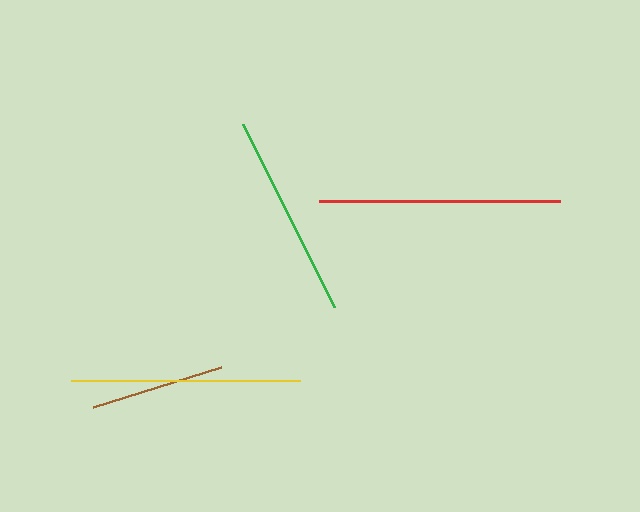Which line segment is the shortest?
The brown line is the shortest at approximately 134 pixels.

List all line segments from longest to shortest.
From longest to shortest: red, yellow, green, brown.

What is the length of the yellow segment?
The yellow segment is approximately 229 pixels long.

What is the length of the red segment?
The red segment is approximately 241 pixels long.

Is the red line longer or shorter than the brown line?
The red line is longer than the brown line.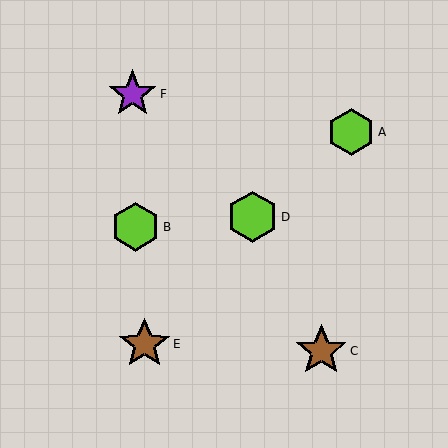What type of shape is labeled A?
Shape A is a lime hexagon.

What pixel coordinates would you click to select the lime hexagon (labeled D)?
Click at (252, 217) to select the lime hexagon D.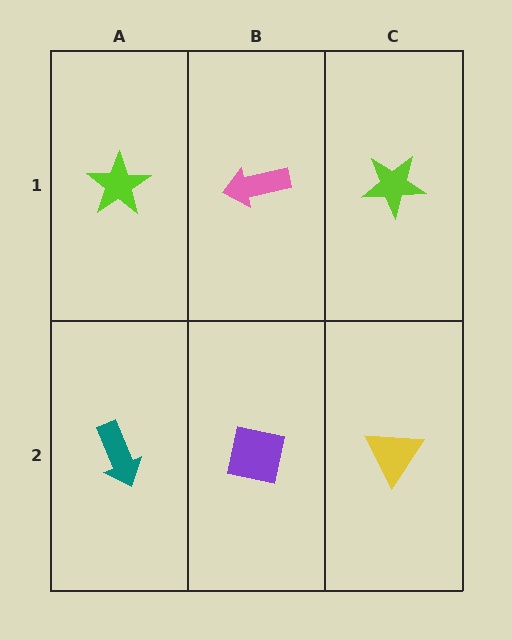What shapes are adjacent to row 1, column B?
A purple square (row 2, column B), a lime star (row 1, column A), a lime star (row 1, column C).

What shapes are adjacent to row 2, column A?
A lime star (row 1, column A), a purple square (row 2, column B).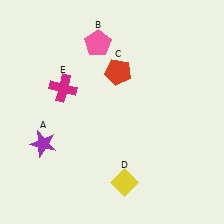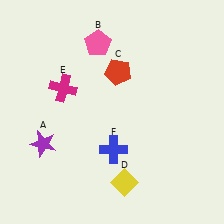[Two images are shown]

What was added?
A blue cross (F) was added in Image 2.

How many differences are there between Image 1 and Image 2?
There is 1 difference between the two images.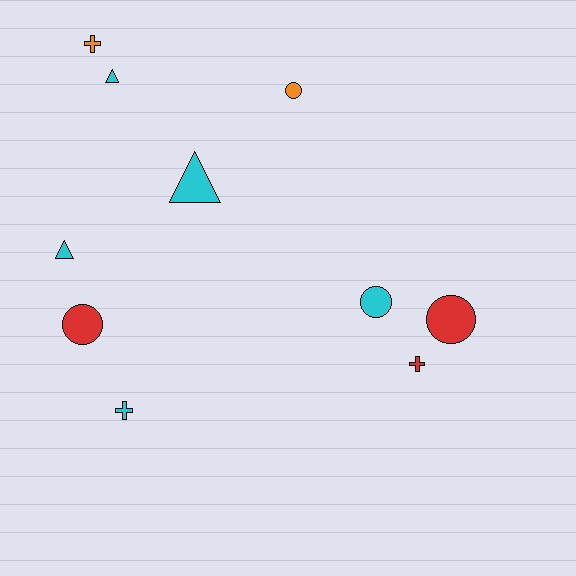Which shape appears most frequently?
Circle, with 4 objects.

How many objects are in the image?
There are 10 objects.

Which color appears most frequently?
Cyan, with 5 objects.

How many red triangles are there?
There are no red triangles.